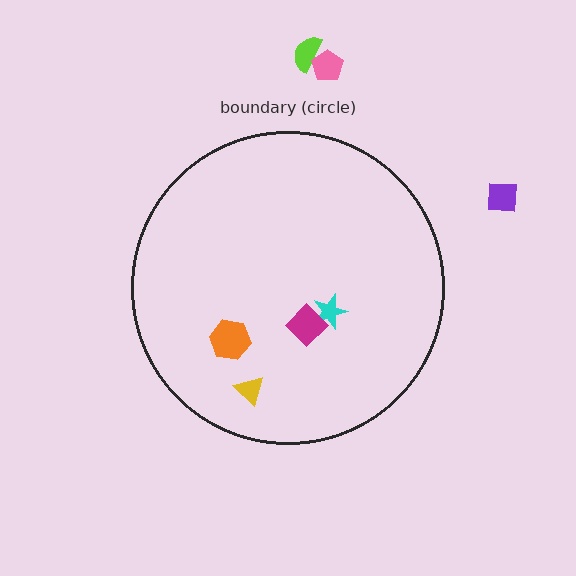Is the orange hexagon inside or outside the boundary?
Inside.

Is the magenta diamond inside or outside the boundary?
Inside.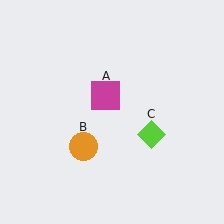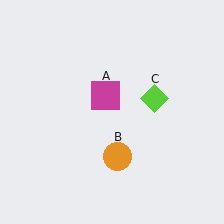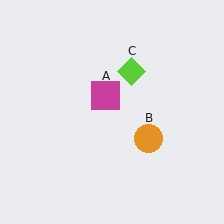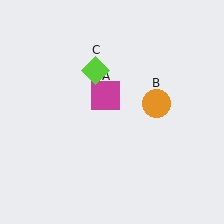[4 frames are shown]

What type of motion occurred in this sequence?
The orange circle (object B), lime diamond (object C) rotated counterclockwise around the center of the scene.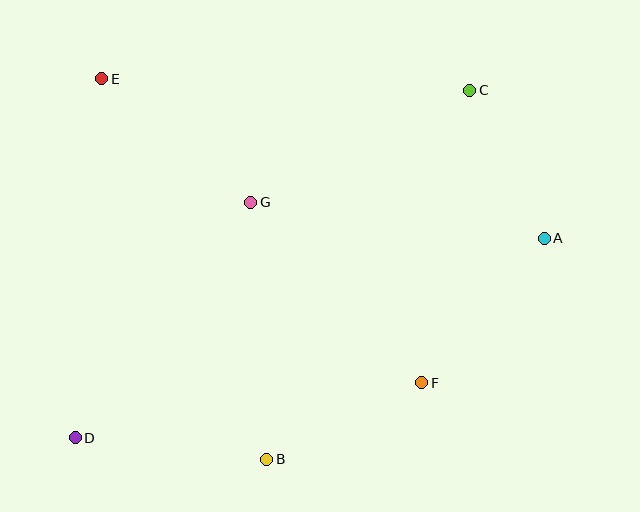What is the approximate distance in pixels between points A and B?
The distance between A and B is approximately 355 pixels.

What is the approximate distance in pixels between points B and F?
The distance between B and F is approximately 173 pixels.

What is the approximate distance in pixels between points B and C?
The distance between B and C is approximately 421 pixels.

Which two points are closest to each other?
Points A and C are closest to each other.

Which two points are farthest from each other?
Points C and D are farthest from each other.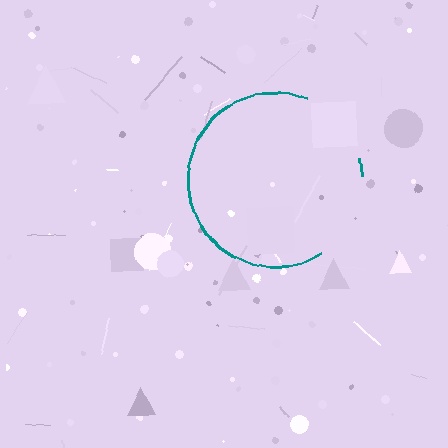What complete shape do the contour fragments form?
The contour fragments form a circle.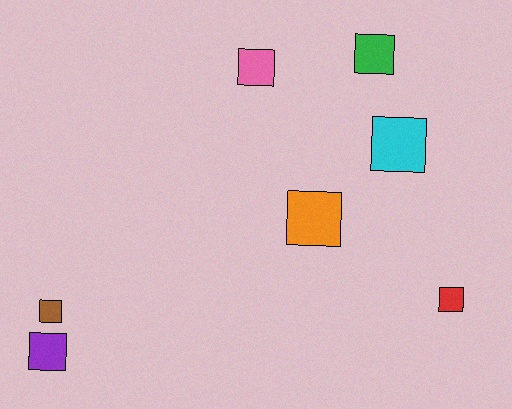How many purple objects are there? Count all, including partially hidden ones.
There is 1 purple object.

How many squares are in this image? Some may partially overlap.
There are 7 squares.